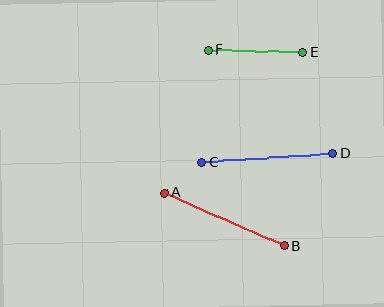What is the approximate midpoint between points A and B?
The midpoint is at approximately (224, 219) pixels.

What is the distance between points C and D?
The distance is approximately 131 pixels.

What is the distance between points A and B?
The distance is approximately 131 pixels.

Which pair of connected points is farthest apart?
Points A and B are farthest apart.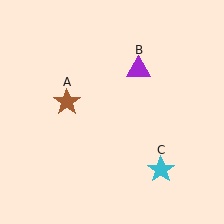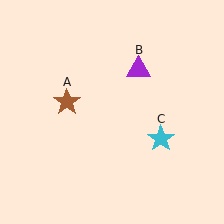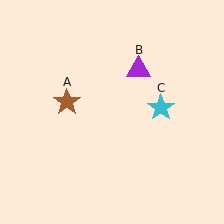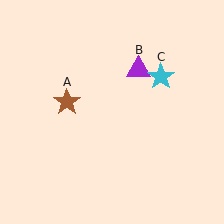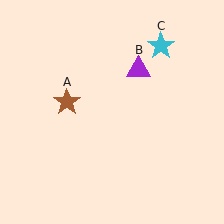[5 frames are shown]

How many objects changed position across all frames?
1 object changed position: cyan star (object C).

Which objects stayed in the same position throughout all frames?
Brown star (object A) and purple triangle (object B) remained stationary.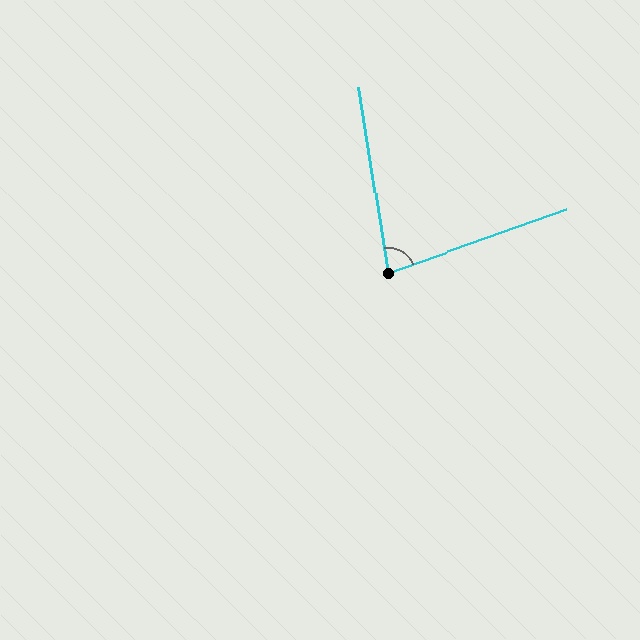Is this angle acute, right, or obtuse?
It is acute.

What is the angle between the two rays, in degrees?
Approximately 79 degrees.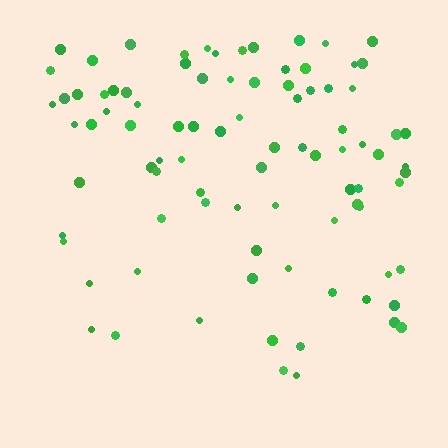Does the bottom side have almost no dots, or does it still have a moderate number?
Still a moderate number, just noticeably fewer than the top.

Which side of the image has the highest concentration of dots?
The top.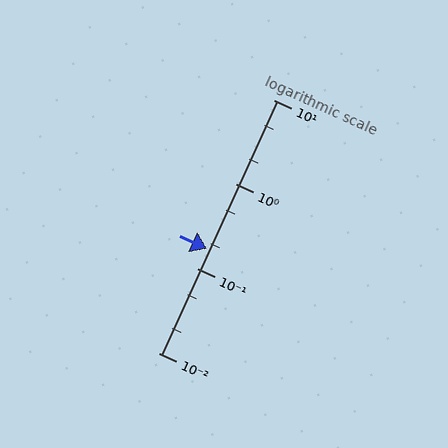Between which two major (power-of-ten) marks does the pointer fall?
The pointer is between 0.1 and 1.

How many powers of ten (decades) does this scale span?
The scale spans 3 decades, from 0.01 to 10.